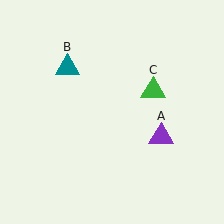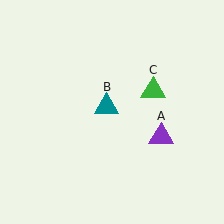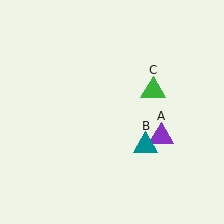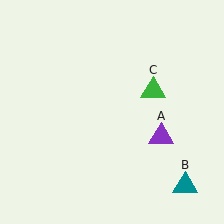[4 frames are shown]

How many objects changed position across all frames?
1 object changed position: teal triangle (object B).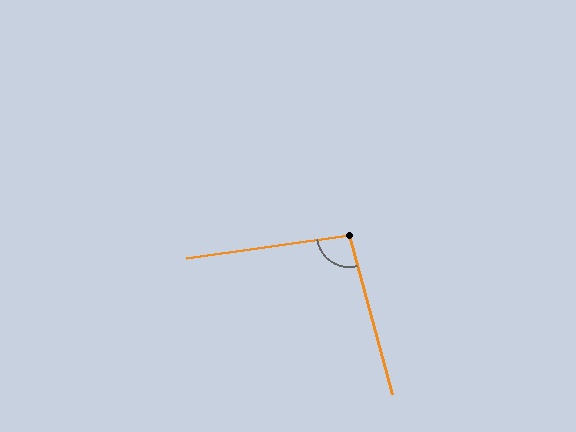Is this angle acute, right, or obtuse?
It is obtuse.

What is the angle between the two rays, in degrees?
Approximately 97 degrees.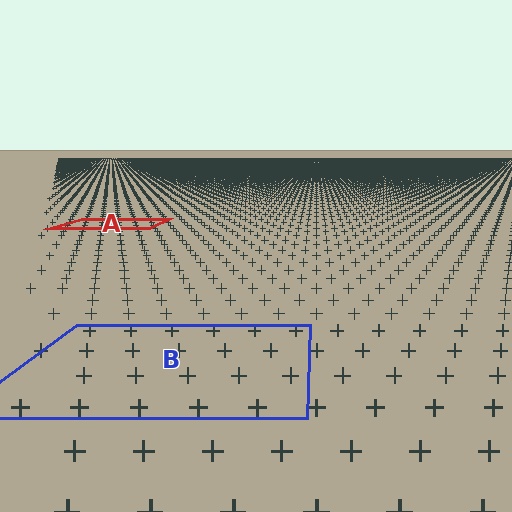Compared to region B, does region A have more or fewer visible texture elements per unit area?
Region A has more texture elements per unit area — they are packed more densely because it is farther away.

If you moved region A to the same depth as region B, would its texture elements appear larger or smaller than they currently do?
They would appear larger. At a closer depth, the same texture elements are projected at a bigger on-screen size.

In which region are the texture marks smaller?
The texture marks are smaller in region A, because it is farther away.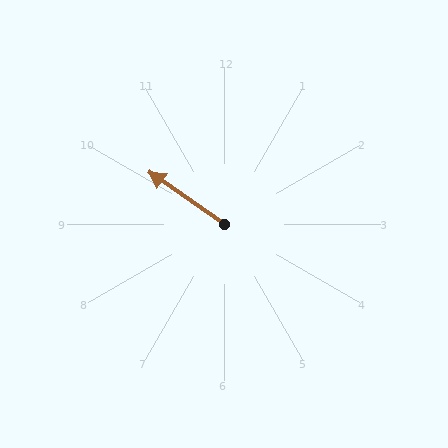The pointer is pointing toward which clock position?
Roughly 10 o'clock.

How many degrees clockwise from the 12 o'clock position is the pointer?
Approximately 305 degrees.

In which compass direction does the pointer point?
Northwest.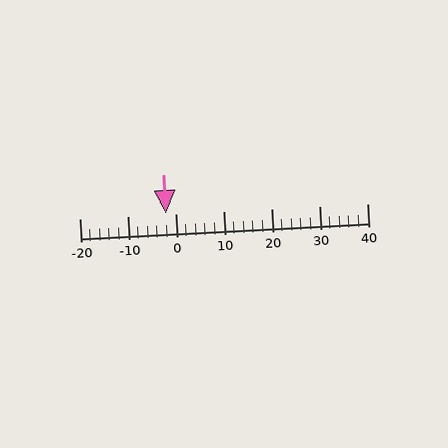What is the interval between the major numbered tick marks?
The major tick marks are spaced 10 units apart.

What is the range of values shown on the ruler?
The ruler shows values from -20 to 40.